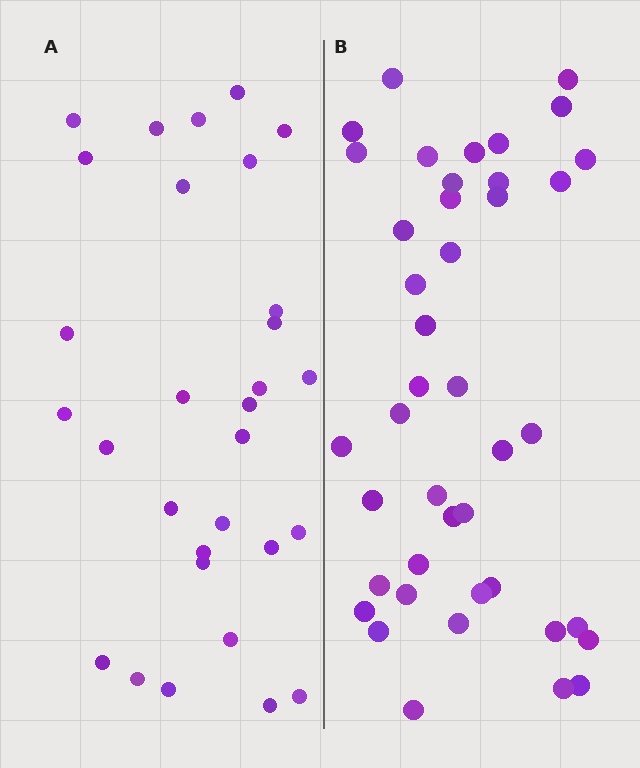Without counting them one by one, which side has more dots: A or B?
Region B (the right region) has more dots.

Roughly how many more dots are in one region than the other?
Region B has roughly 12 or so more dots than region A.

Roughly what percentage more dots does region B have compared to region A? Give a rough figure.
About 40% more.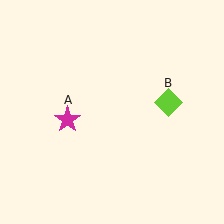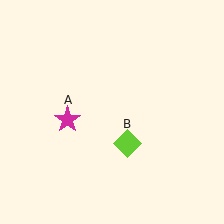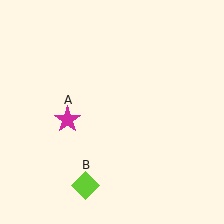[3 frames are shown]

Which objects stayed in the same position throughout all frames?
Magenta star (object A) remained stationary.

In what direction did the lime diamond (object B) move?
The lime diamond (object B) moved down and to the left.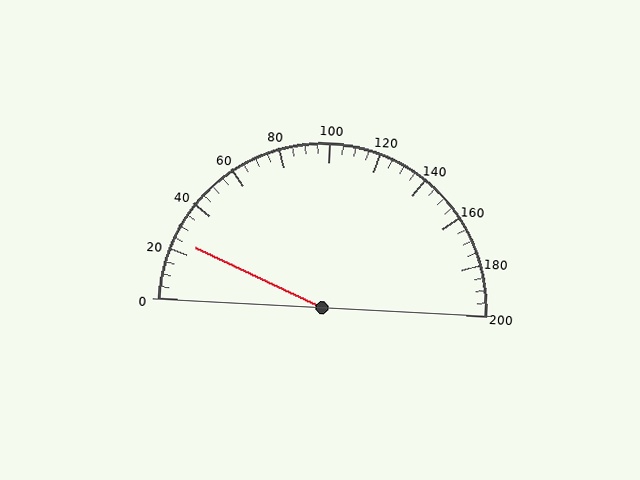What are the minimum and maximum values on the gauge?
The gauge ranges from 0 to 200.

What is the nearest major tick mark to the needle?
The nearest major tick mark is 20.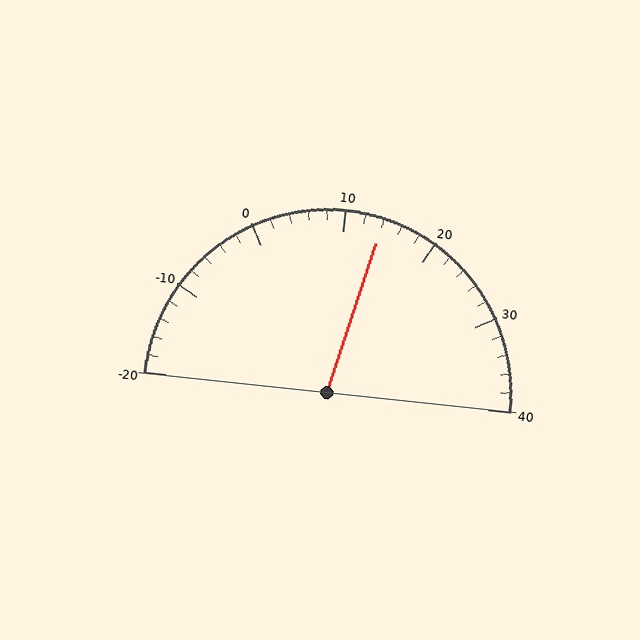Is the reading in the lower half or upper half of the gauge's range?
The reading is in the upper half of the range (-20 to 40).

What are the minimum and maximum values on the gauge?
The gauge ranges from -20 to 40.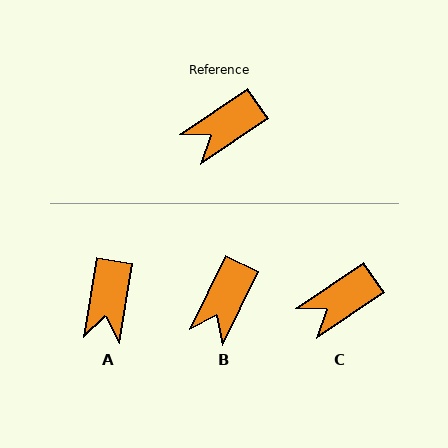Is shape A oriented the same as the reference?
No, it is off by about 46 degrees.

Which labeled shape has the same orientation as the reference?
C.